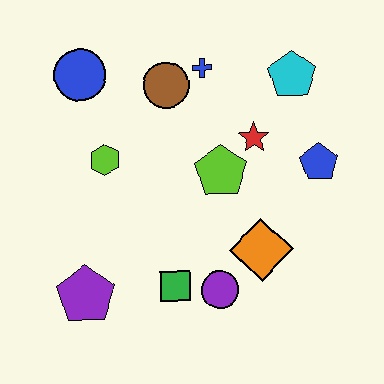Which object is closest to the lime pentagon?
The red star is closest to the lime pentagon.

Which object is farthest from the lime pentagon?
The purple pentagon is farthest from the lime pentagon.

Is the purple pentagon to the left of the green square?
Yes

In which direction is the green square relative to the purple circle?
The green square is to the left of the purple circle.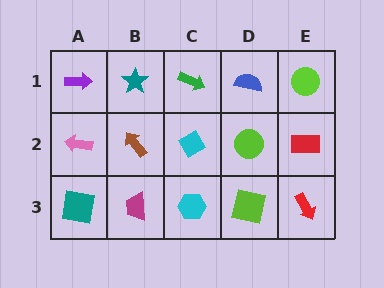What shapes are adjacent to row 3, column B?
A brown arrow (row 2, column B), a teal square (row 3, column A), a cyan hexagon (row 3, column C).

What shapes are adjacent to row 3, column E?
A red rectangle (row 2, column E), a lime square (row 3, column D).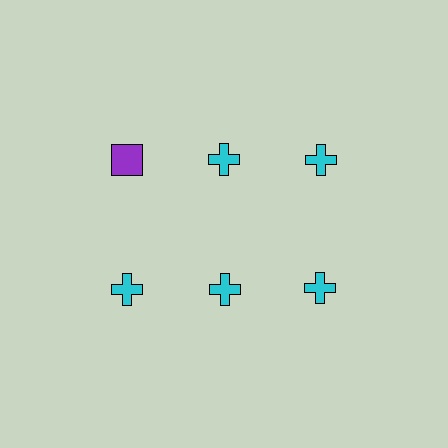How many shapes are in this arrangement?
There are 6 shapes arranged in a grid pattern.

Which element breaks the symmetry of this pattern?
The purple square in the top row, leftmost column breaks the symmetry. All other shapes are cyan crosses.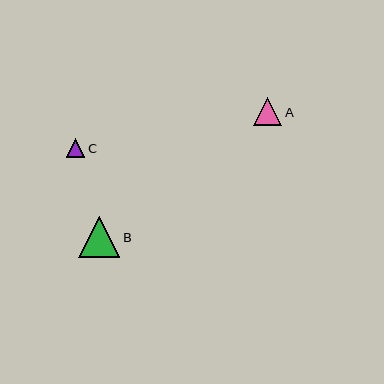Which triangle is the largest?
Triangle B is the largest with a size of approximately 41 pixels.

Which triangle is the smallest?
Triangle C is the smallest with a size of approximately 19 pixels.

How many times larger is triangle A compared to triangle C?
Triangle A is approximately 1.5 times the size of triangle C.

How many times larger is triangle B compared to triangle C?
Triangle B is approximately 2.2 times the size of triangle C.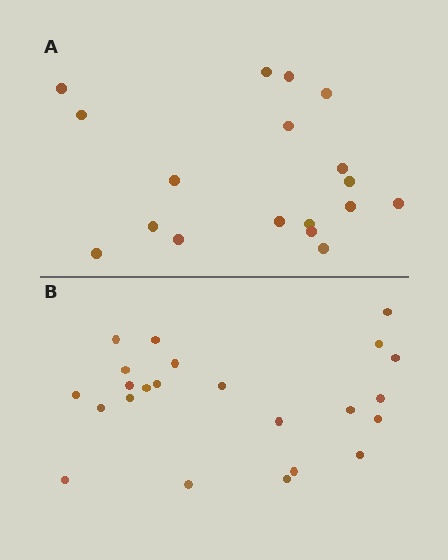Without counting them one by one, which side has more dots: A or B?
Region B (the bottom region) has more dots.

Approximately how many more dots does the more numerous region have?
Region B has about 5 more dots than region A.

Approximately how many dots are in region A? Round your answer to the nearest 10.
About 20 dots. (The exact count is 18, which rounds to 20.)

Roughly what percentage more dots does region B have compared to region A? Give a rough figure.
About 30% more.